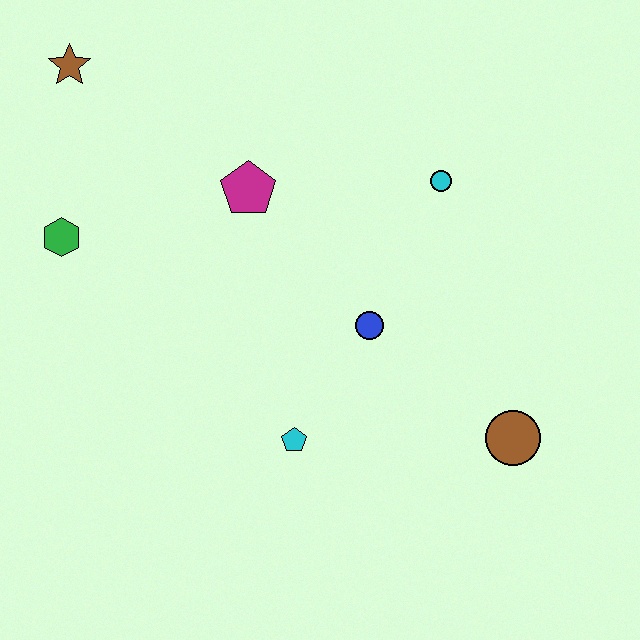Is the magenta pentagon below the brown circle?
No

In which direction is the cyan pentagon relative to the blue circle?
The cyan pentagon is below the blue circle.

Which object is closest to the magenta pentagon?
The blue circle is closest to the magenta pentagon.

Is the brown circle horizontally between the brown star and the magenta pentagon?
No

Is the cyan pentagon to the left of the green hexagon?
No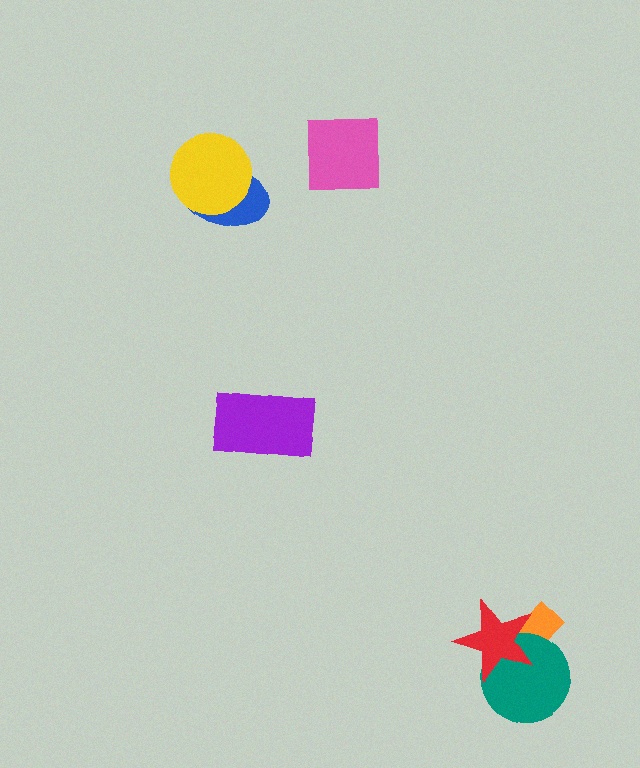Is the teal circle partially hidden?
Yes, it is partially covered by another shape.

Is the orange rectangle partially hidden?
Yes, it is partially covered by another shape.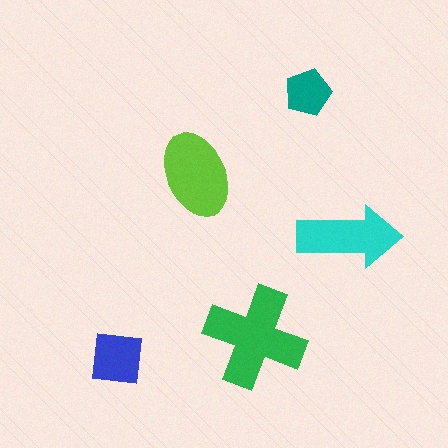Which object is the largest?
The green cross.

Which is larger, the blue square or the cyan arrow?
The cyan arrow.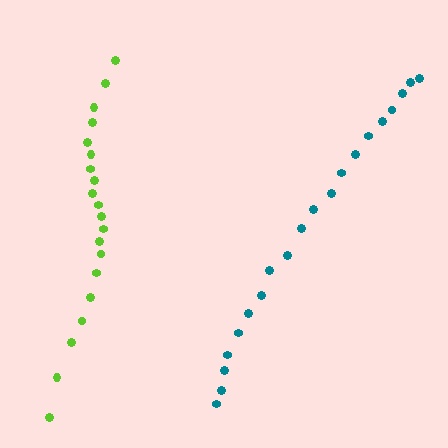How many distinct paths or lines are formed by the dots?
There are 2 distinct paths.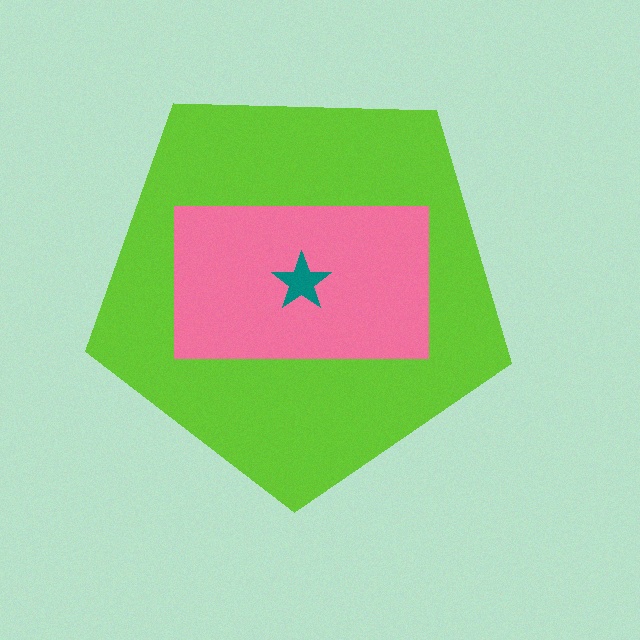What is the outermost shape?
The lime pentagon.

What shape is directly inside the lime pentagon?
The pink rectangle.